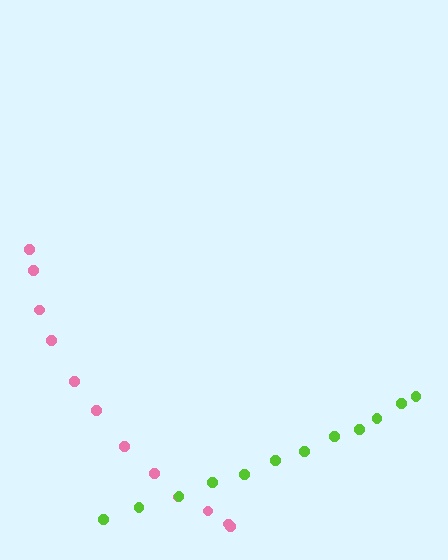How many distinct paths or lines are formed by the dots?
There are 2 distinct paths.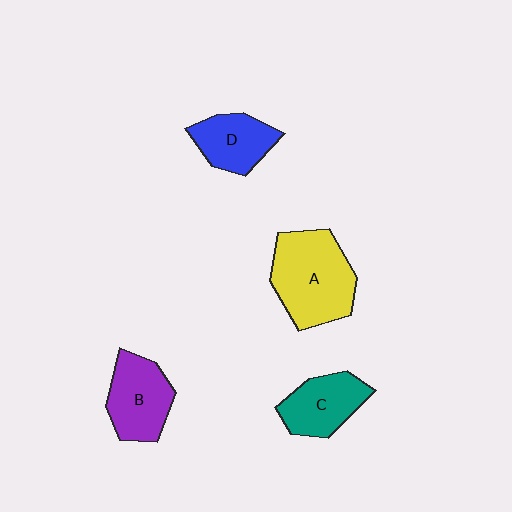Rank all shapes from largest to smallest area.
From largest to smallest: A (yellow), B (purple), C (teal), D (blue).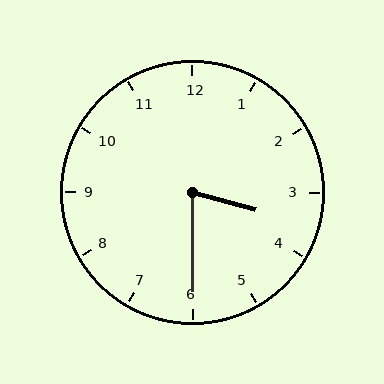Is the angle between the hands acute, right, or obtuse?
It is acute.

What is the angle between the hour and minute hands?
Approximately 75 degrees.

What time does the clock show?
3:30.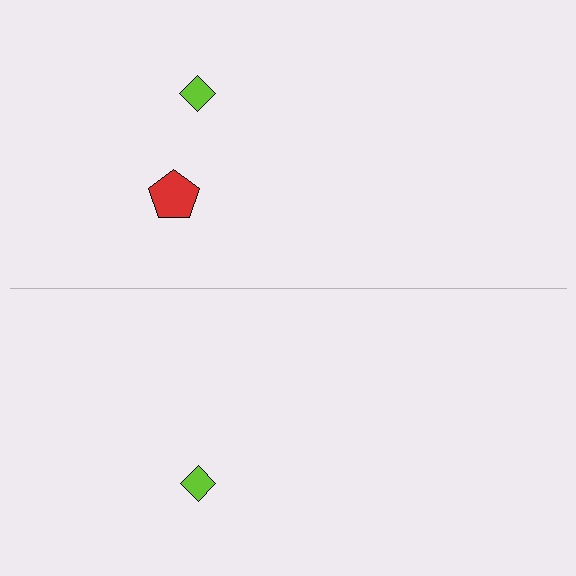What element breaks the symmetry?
A red pentagon is missing from the bottom side.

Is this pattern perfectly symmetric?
No, the pattern is not perfectly symmetric. A red pentagon is missing from the bottom side.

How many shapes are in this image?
There are 3 shapes in this image.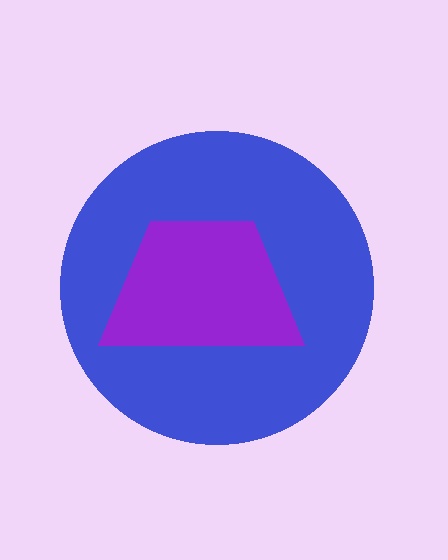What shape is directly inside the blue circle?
The purple trapezoid.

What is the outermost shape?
The blue circle.